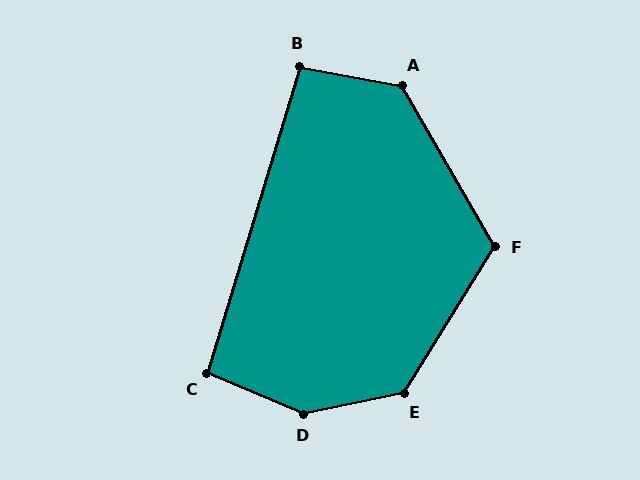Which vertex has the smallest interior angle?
C, at approximately 96 degrees.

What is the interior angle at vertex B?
Approximately 96 degrees (obtuse).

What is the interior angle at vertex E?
Approximately 133 degrees (obtuse).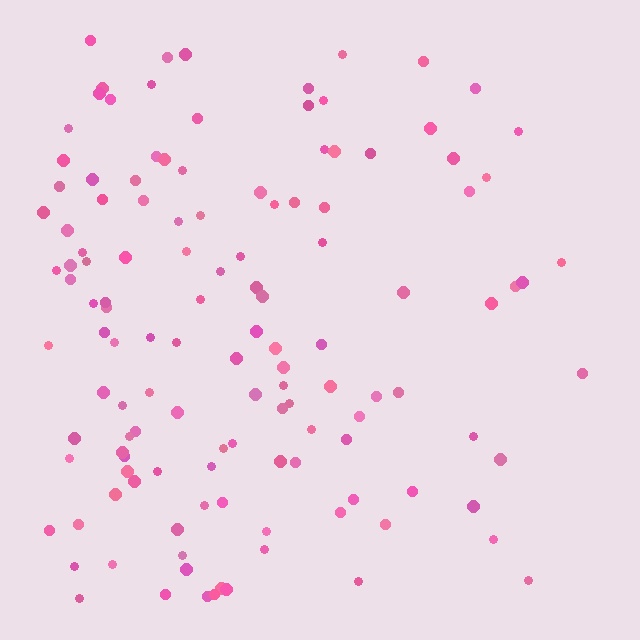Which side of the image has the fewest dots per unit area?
The right.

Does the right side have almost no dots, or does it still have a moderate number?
Still a moderate number, just noticeably fewer than the left.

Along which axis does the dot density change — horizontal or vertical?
Horizontal.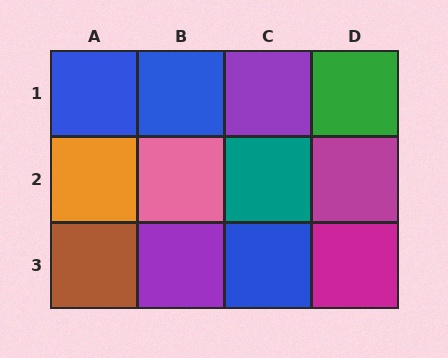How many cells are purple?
2 cells are purple.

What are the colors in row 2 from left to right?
Orange, pink, teal, magenta.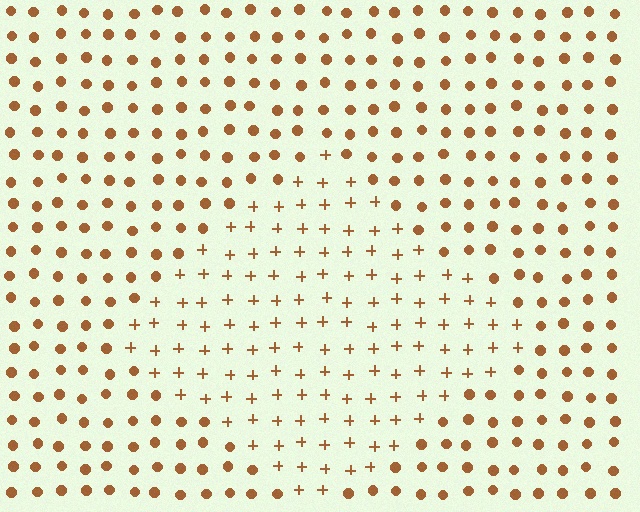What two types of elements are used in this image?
The image uses plus signs inside the diamond region and circles outside it.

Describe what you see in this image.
The image is filled with small brown elements arranged in a uniform grid. A diamond-shaped region contains plus signs, while the surrounding area contains circles. The boundary is defined purely by the change in element shape.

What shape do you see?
I see a diamond.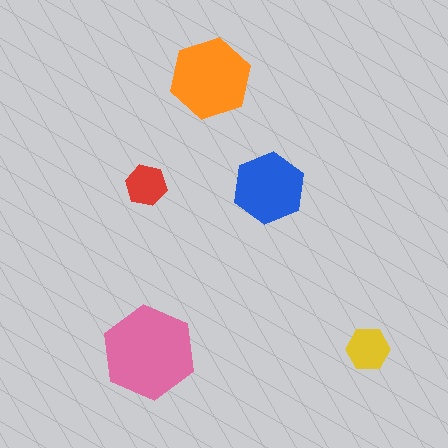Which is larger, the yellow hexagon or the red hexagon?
The yellow one.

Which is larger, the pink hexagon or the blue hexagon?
The pink one.